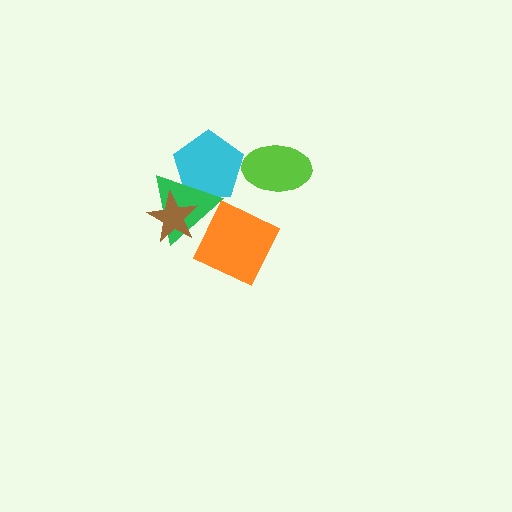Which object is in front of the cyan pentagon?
The green triangle is in front of the cyan pentagon.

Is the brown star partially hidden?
No, no other shape covers it.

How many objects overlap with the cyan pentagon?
1 object overlaps with the cyan pentagon.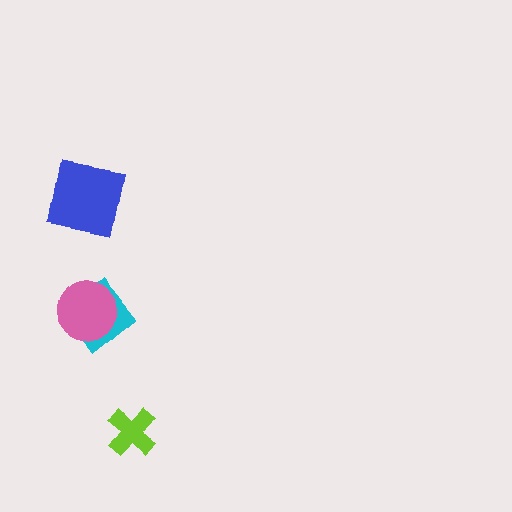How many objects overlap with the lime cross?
0 objects overlap with the lime cross.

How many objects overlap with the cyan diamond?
1 object overlaps with the cyan diamond.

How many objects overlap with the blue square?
0 objects overlap with the blue square.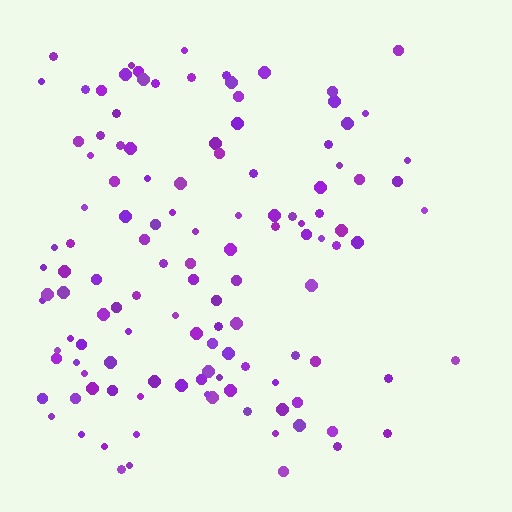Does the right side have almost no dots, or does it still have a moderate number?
Still a moderate number, just noticeably fewer than the left.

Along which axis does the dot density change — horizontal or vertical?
Horizontal.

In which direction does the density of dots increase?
From right to left, with the left side densest.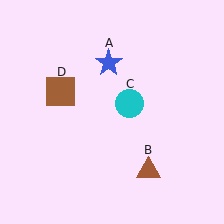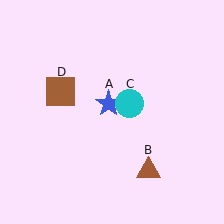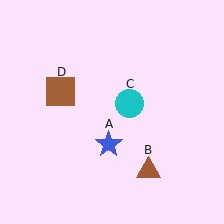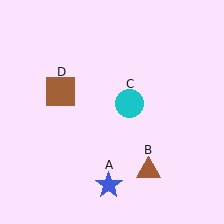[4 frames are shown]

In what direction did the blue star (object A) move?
The blue star (object A) moved down.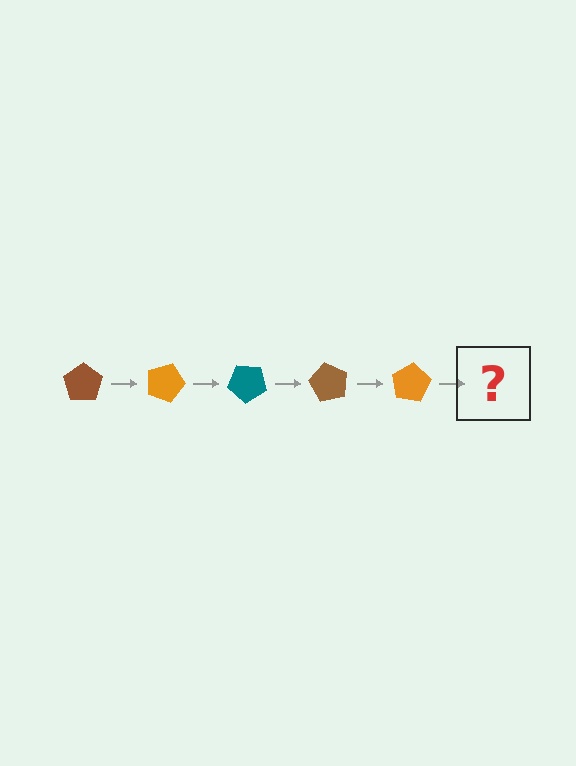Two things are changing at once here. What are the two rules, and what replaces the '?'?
The two rules are that it rotates 20 degrees each step and the color cycles through brown, orange, and teal. The '?' should be a teal pentagon, rotated 100 degrees from the start.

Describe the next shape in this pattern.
It should be a teal pentagon, rotated 100 degrees from the start.